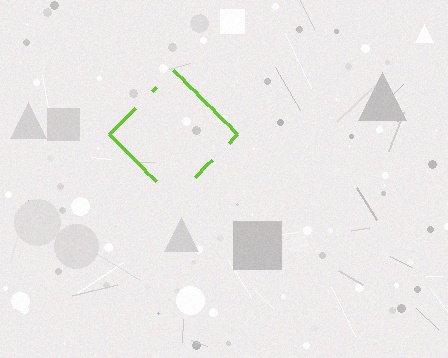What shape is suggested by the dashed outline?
The dashed outline suggests a diamond.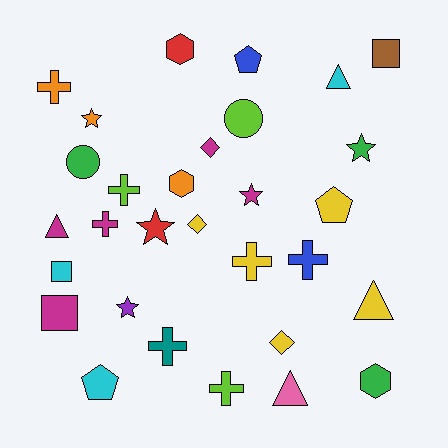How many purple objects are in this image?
There is 1 purple object.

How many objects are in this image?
There are 30 objects.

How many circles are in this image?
There are 2 circles.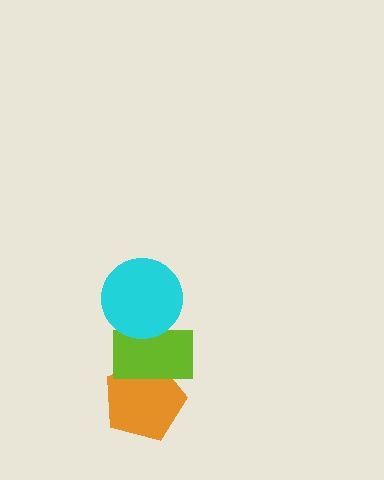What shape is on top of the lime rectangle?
The cyan circle is on top of the lime rectangle.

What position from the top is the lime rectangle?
The lime rectangle is 2nd from the top.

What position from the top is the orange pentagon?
The orange pentagon is 3rd from the top.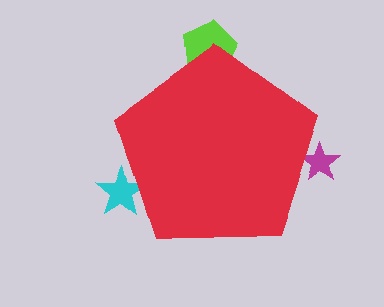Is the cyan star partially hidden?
Yes, the cyan star is partially hidden behind the red pentagon.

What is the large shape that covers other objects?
A red pentagon.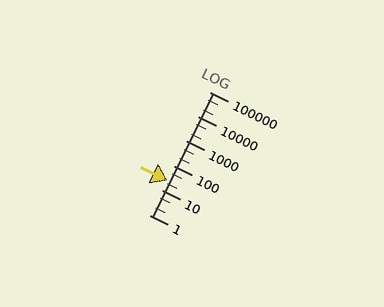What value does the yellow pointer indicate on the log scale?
The pointer indicates approximately 25.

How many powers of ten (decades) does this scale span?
The scale spans 5 decades, from 1 to 100000.